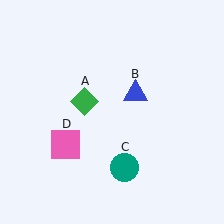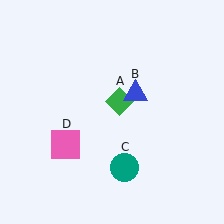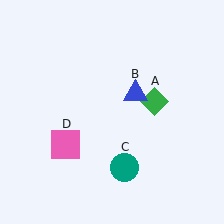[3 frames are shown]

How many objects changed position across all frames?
1 object changed position: green diamond (object A).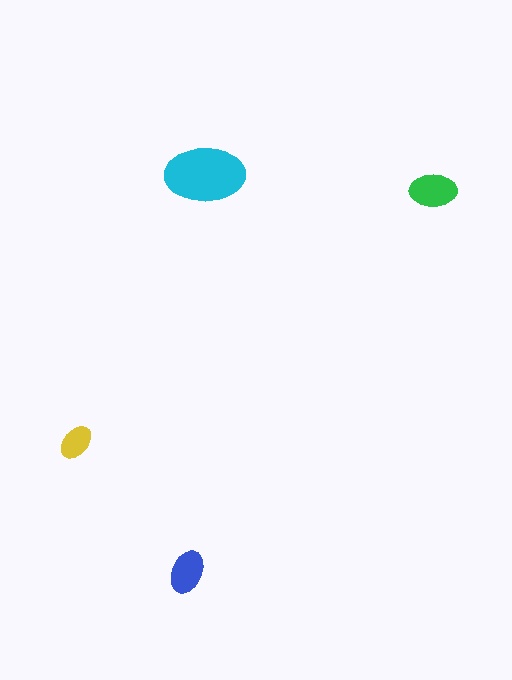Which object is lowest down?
The blue ellipse is bottommost.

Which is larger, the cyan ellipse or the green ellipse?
The cyan one.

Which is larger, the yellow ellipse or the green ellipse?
The green one.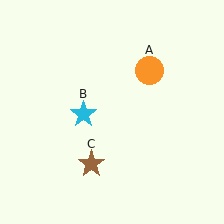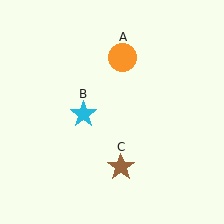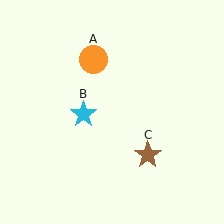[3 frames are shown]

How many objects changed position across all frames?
2 objects changed position: orange circle (object A), brown star (object C).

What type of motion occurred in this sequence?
The orange circle (object A), brown star (object C) rotated counterclockwise around the center of the scene.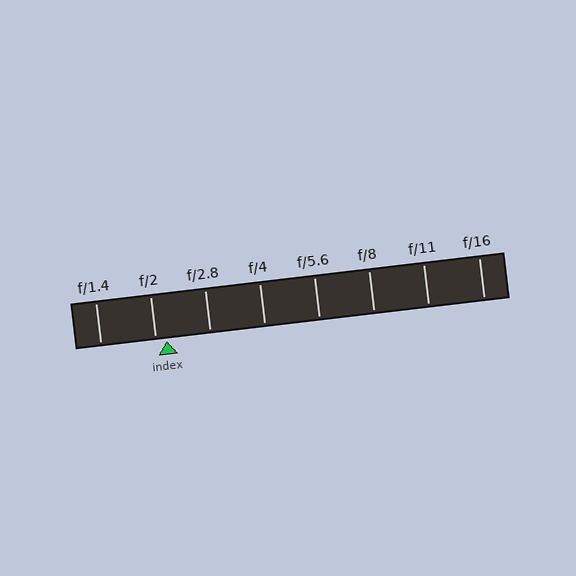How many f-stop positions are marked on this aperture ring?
There are 8 f-stop positions marked.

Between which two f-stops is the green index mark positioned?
The index mark is between f/2 and f/2.8.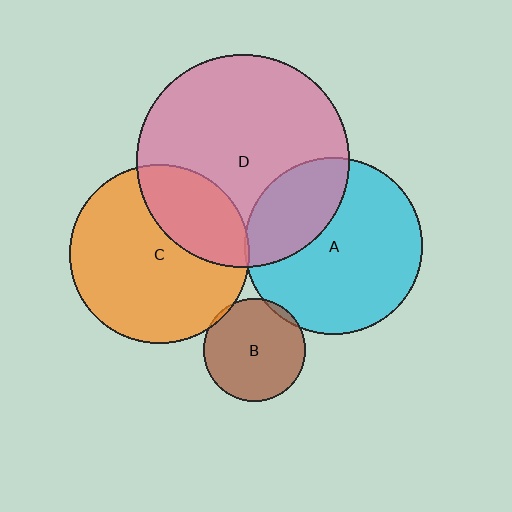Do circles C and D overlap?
Yes.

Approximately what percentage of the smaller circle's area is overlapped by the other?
Approximately 30%.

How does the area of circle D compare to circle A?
Approximately 1.5 times.